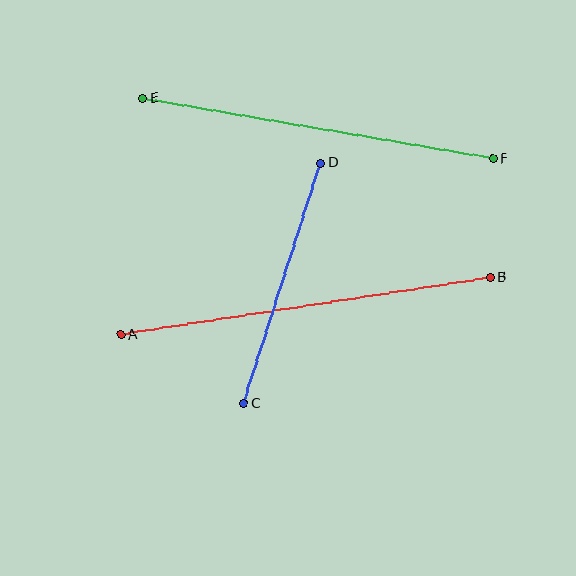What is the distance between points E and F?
The distance is approximately 355 pixels.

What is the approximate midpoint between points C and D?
The midpoint is at approximately (282, 283) pixels.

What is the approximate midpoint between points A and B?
The midpoint is at approximately (306, 306) pixels.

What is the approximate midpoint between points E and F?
The midpoint is at approximately (318, 128) pixels.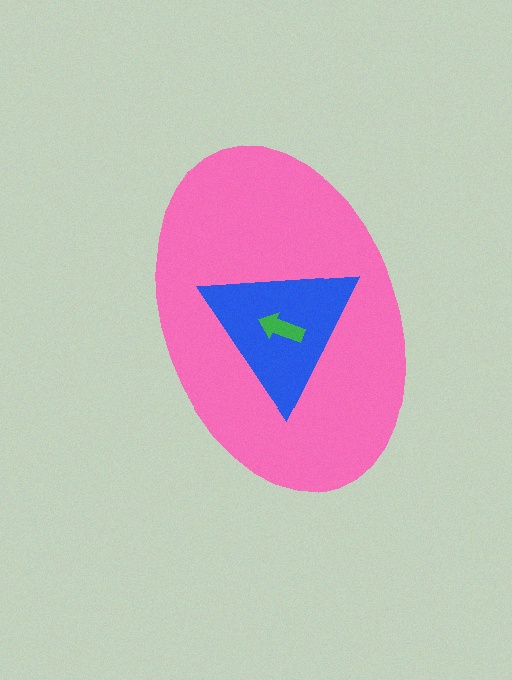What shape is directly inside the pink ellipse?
The blue triangle.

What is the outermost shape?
The pink ellipse.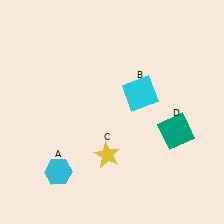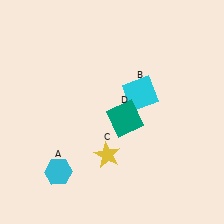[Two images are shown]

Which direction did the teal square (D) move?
The teal square (D) moved left.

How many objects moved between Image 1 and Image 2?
1 object moved between the two images.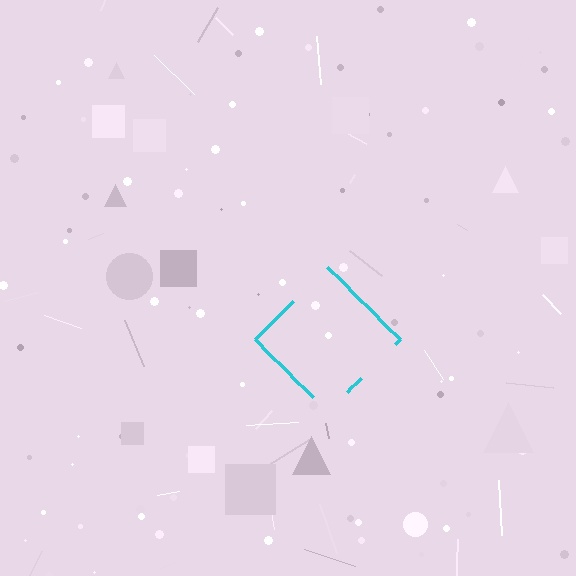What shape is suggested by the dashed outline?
The dashed outline suggests a diamond.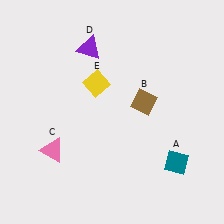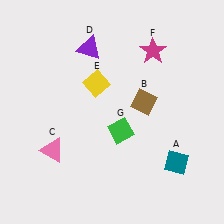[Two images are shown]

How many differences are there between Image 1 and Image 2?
There are 2 differences between the two images.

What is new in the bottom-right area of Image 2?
A green diamond (G) was added in the bottom-right area of Image 2.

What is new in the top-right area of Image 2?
A magenta star (F) was added in the top-right area of Image 2.